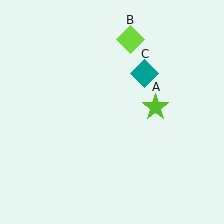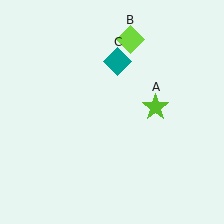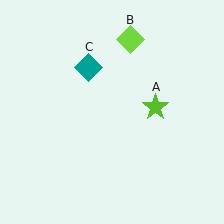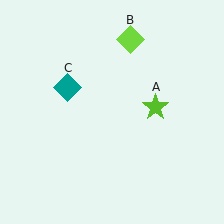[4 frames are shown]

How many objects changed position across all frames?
1 object changed position: teal diamond (object C).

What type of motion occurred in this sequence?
The teal diamond (object C) rotated counterclockwise around the center of the scene.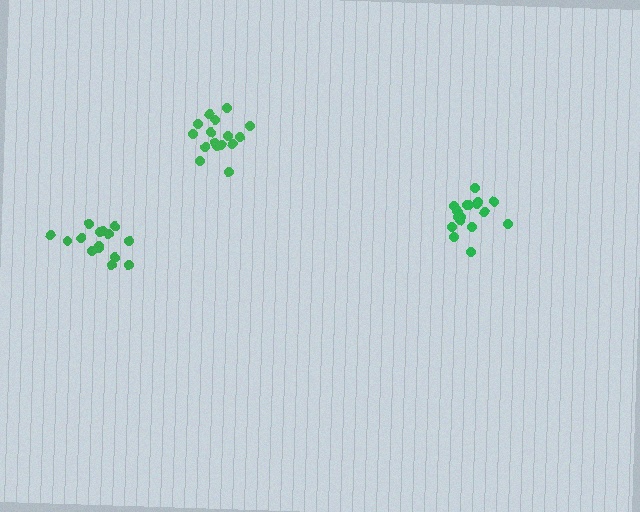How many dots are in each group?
Group 1: 17 dots, Group 2: 15 dots, Group 3: 16 dots (48 total).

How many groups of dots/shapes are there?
There are 3 groups.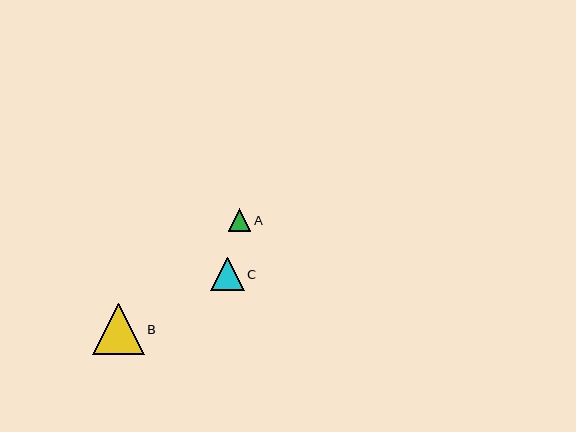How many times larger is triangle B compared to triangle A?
Triangle B is approximately 2.3 times the size of triangle A.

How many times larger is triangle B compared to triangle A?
Triangle B is approximately 2.3 times the size of triangle A.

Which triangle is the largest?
Triangle B is the largest with a size of approximately 52 pixels.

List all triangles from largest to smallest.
From largest to smallest: B, C, A.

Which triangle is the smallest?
Triangle A is the smallest with a size of approximately 22 pixels.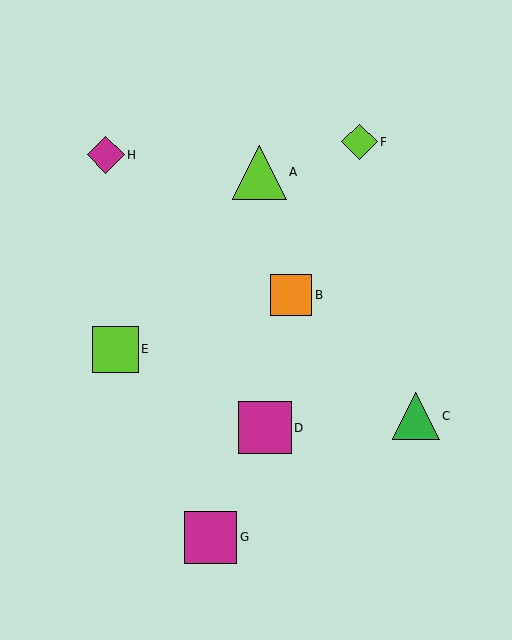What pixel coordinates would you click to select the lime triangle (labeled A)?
Click at (259, 172) to select the lime triangle A.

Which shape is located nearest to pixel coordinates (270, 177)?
The lime triangle (labeled A) at (259, 172) is nearest to that location.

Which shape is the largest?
The lime triangle (labeled A) is the largest.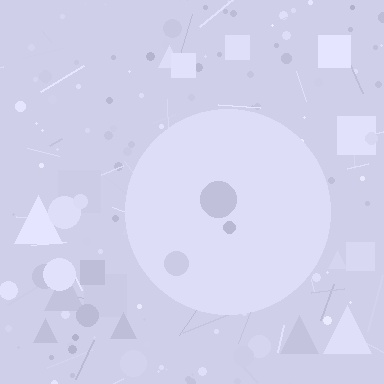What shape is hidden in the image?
A circle is hidden in the image.